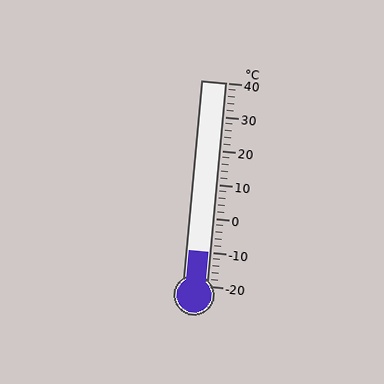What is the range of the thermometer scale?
The thermometer scale ranges from -20°C to 40°C.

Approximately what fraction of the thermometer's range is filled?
The thermometer is filled to approximately 15% of its range.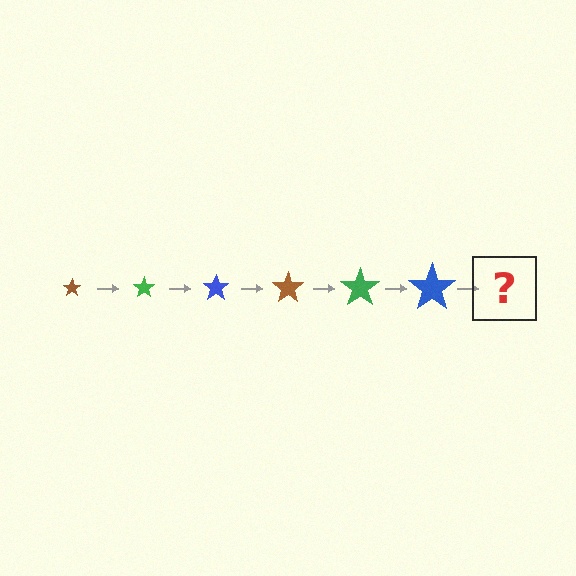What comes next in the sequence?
The next element should be a brown star, larger than the previous one.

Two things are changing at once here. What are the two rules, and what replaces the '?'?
The two rules are that the star grows larger each step and the color cycles through brown, green, and blue. The '?' should be a brown star, larger than the previous one.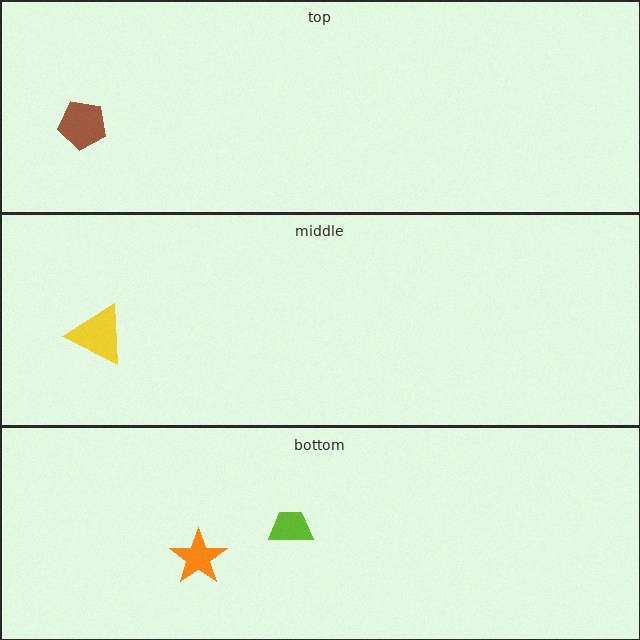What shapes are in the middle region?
The yellow triangle.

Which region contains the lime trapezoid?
The bottom region.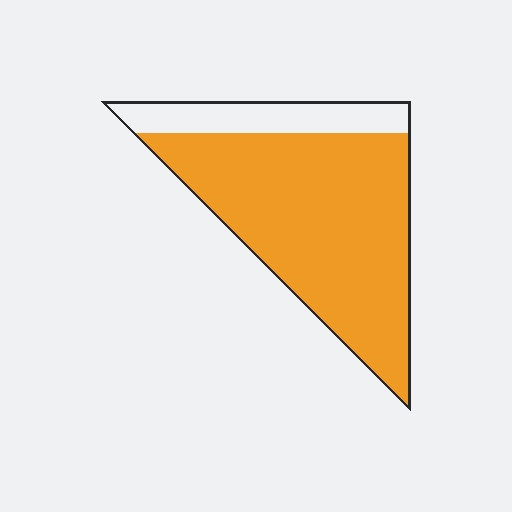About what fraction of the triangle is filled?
About four fifths (4/5).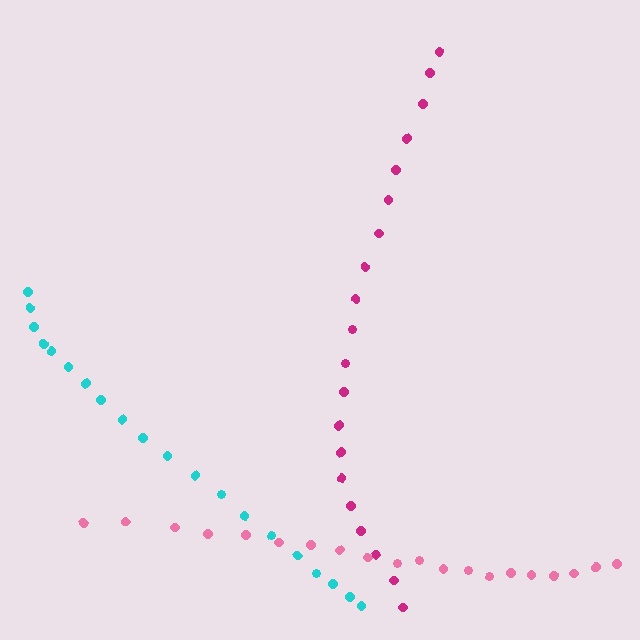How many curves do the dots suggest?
There are 3 distinct paths.